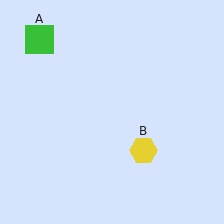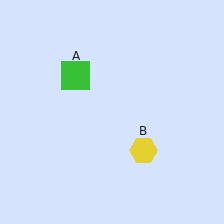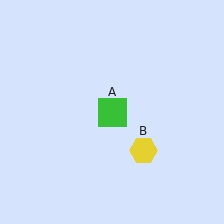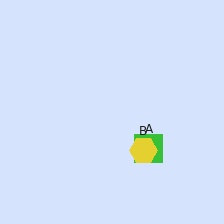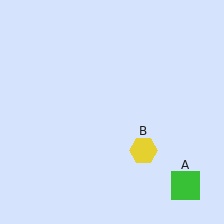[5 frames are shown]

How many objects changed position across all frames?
1 object changed position: green square (object A).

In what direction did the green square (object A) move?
The green square (object A) moved down and to the right.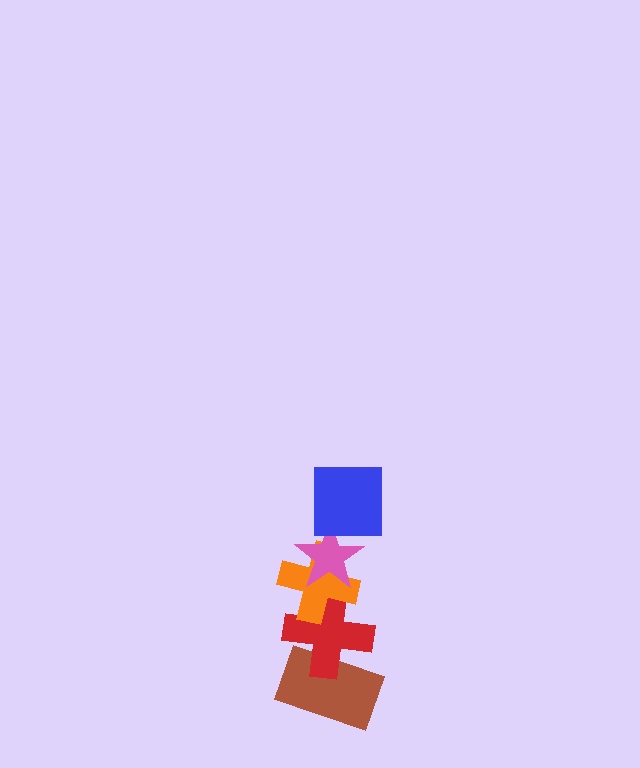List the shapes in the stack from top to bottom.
From top to bottom: the blue square, the pink star, the orange cross, the red cross, the brown rectangle.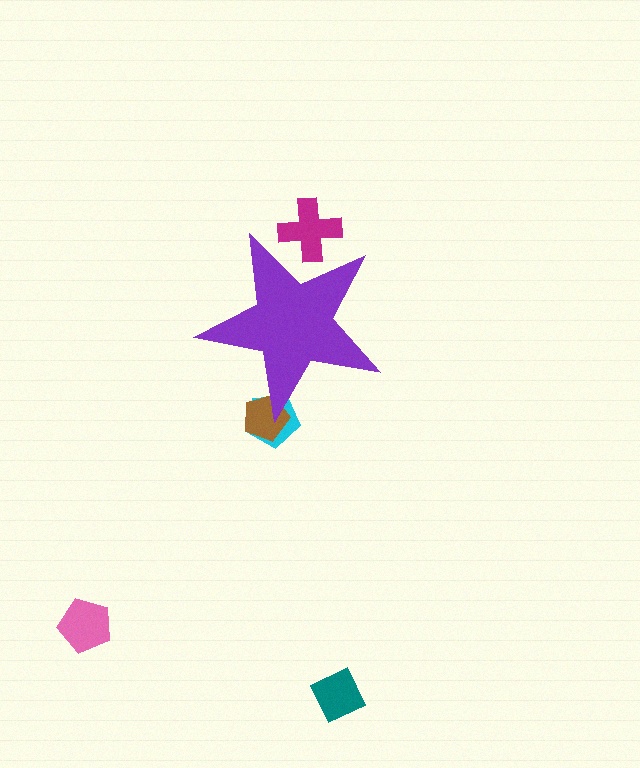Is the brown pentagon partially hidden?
Yes, the brown pentagon is partially hidden behind the purple star.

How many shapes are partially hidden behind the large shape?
3 shapes are partially hidden.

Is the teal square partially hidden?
No, the teal square is fully visible.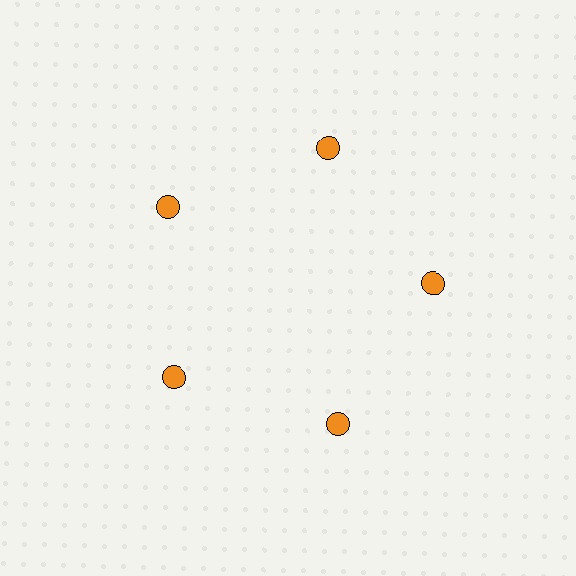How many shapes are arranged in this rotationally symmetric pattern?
There are 5 shapes, arranged in 5 groups of 1.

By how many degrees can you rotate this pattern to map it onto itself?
The pattern maps onto itself every 72 degrees of rotation.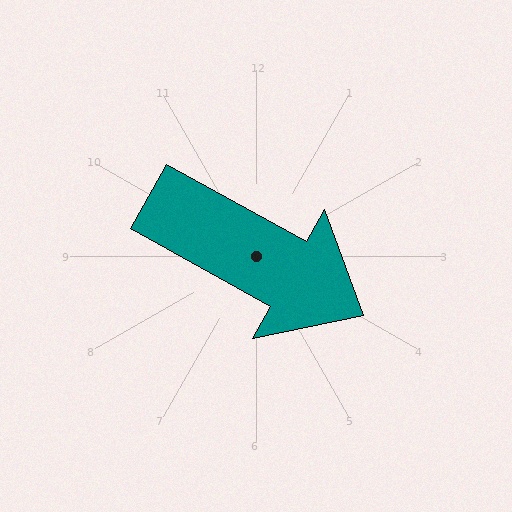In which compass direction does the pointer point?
Southeast.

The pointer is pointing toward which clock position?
Roughly 4 o'clock.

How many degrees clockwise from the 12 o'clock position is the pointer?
Approximately 119 degrees.